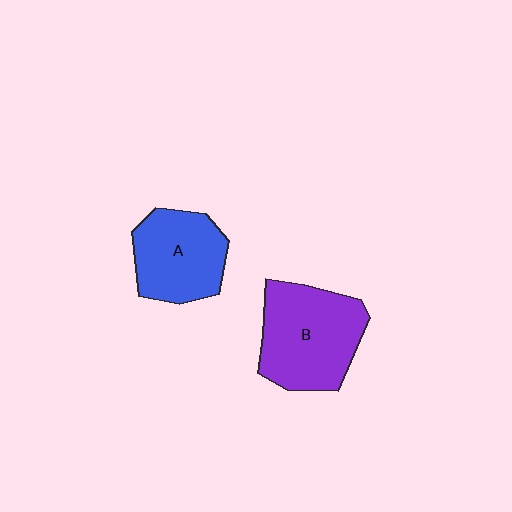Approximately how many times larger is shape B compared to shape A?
Approximately 1.3 times.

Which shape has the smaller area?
Shape A (blue).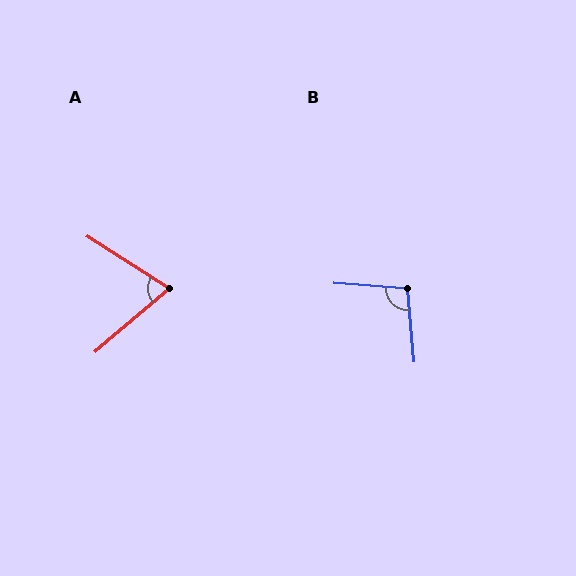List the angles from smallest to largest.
A (73°), B (100°).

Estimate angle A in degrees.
Approximately 73 degrees.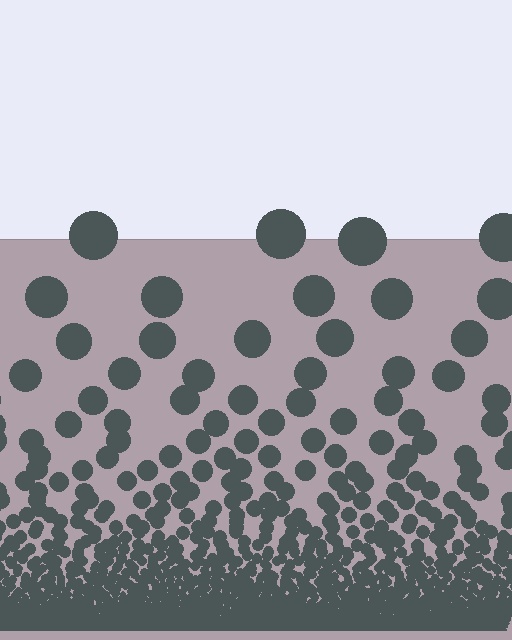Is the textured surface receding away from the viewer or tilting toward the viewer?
The surface appears to tilt toward the viewer. Texture elements get larger and sparser toward the top.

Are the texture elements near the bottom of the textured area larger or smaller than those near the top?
Smaller. The gradient is inverted — elements near the bottom are smaller and denser.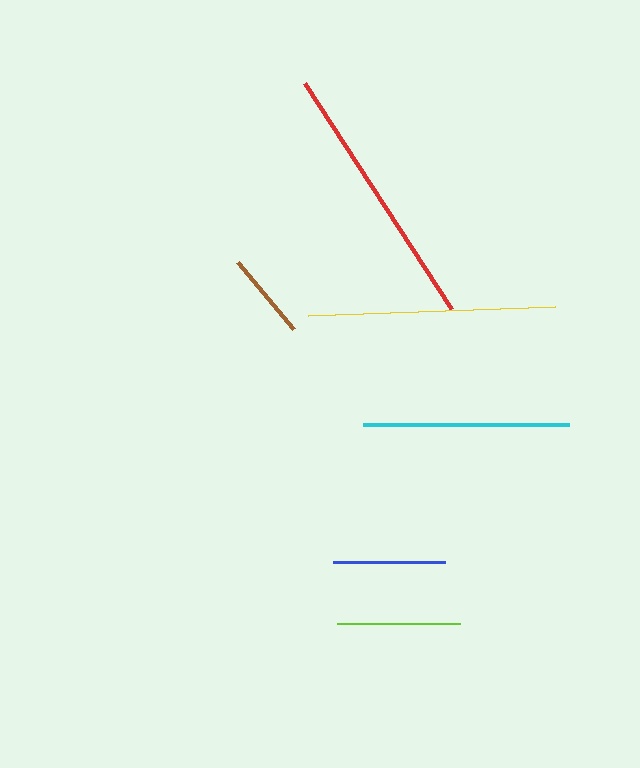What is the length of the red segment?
The red segment is approximately 270 pixels long.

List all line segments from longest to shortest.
From longest to shortest: red, yellow, cyan, lime, blue, brown.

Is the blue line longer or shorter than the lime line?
The lime line is longer than the blue line.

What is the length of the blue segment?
The blue segment is approximately 112 pixels long.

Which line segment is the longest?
The red line is the longest at approximately 270 pixels.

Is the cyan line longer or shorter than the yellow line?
The yellow line is longer than the cyan line.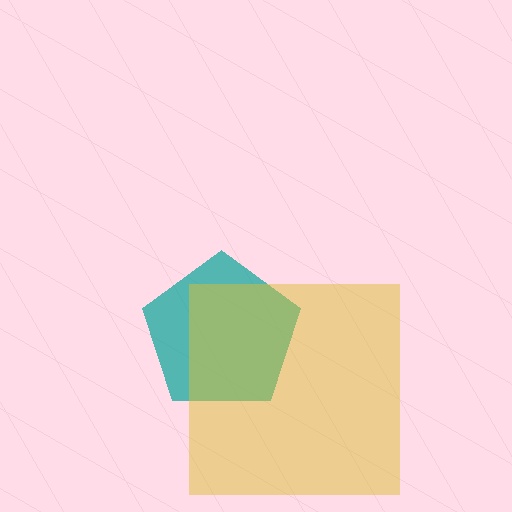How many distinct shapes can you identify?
There are 2 distinct shapes: a teal pentagon, a yellow square.